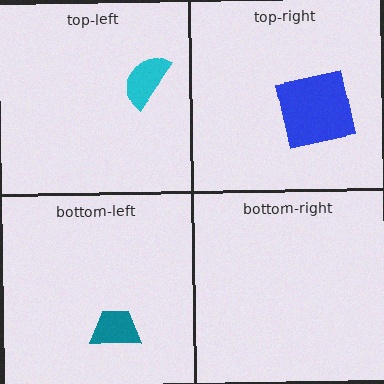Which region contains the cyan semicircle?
The top-left region.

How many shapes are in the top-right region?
1.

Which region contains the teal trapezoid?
The bottom-left region.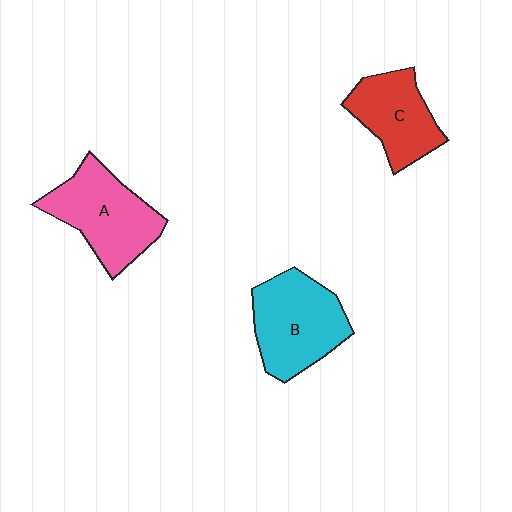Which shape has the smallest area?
Shape C (red).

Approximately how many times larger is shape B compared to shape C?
Approximately 1.3 times.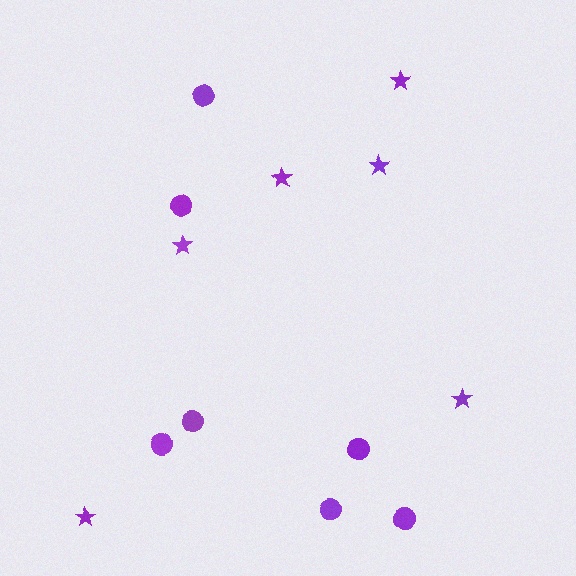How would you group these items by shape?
There are 2 groups: one group of stars (6) and one group of circles (7).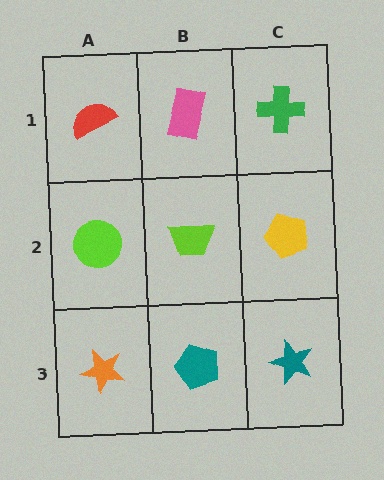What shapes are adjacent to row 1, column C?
A yellow pentagon (row 2, column C), a pink rectangle (row 1, column B).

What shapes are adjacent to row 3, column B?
A lime trapezoid (row 2, column B), an orange star (row 3, column A), a teal star (row 3, column C).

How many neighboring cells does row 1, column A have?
2.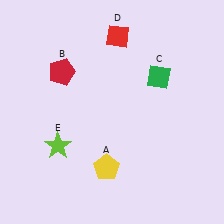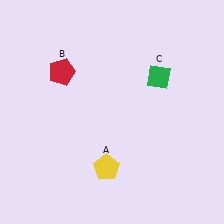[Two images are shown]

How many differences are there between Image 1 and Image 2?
There are 2 differences between the two images.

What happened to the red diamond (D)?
The red diamond (D) was removed in Image 2. It was in the top-right area of Image 1.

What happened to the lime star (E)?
The lime star (E) was removed in Image 2. It was in the bottom-left area of Image 1.